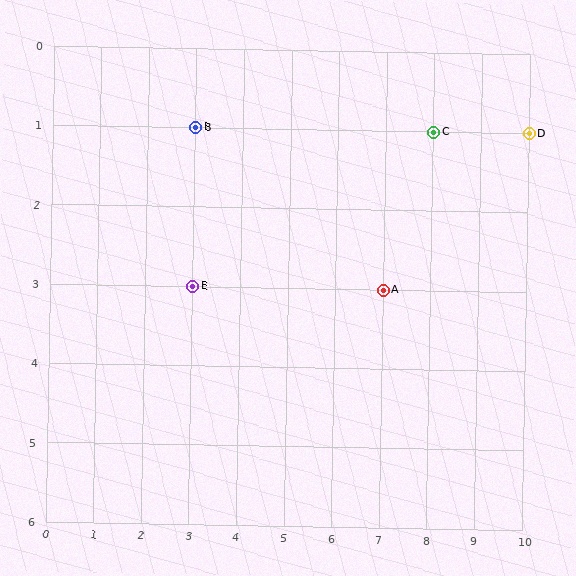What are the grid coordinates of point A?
Point A is at grid coordinates (7, 3).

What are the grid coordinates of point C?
Point C is at grid coordinates (8, 1).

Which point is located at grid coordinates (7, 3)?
Point A is at (7, 3).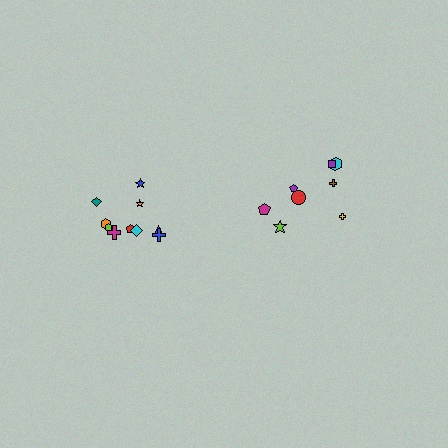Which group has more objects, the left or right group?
The left group.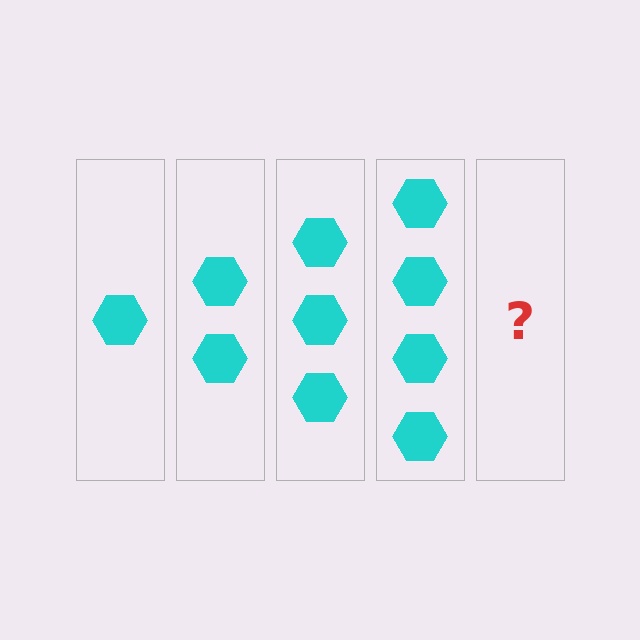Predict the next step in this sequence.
The next step is 5 hexagons.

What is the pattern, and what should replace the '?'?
The pattern is that each step adds one more hexagon. The '?' should be 5 hexagons.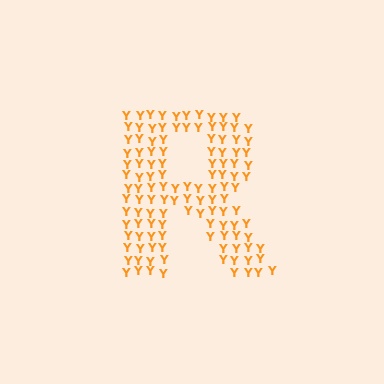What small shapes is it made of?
It is made of small letter Y's.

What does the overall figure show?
The overall figure shows the letter R.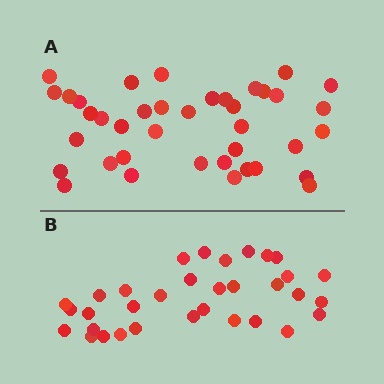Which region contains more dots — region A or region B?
Region A (the top region) has more dots.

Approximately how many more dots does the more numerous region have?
Region A has about 6 more dots than region B.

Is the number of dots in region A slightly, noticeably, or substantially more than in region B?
Region A has only slightly more — the two regions are fairly close. The ratio is roughly 1.2 to 1.